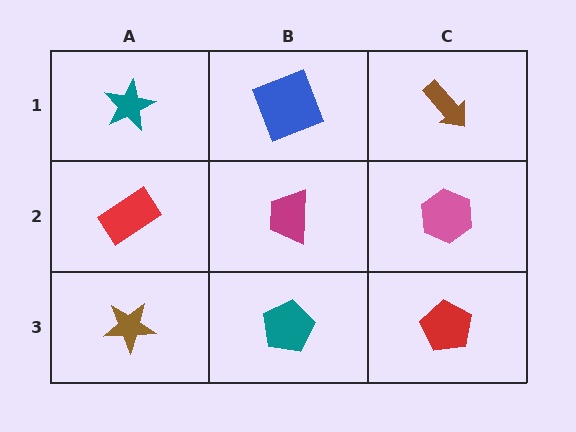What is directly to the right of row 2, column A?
A magenta trapezoid.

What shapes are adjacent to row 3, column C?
A pink hexagon (row 2, column C), a teal pentagon (row 3, column B).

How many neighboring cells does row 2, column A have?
3.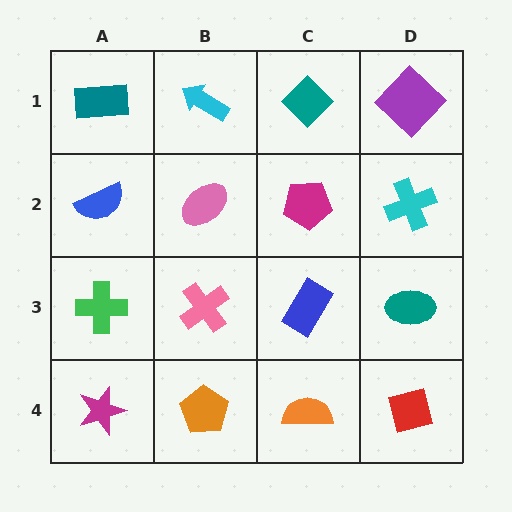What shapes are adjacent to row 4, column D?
A teal ellipse (row 3, column D), an orange semicircle (row 4, column C).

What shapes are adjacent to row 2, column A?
A teal rectangle (row 1, column A), a green cross (row 3, column A), a pink ellipse (row 2, column B).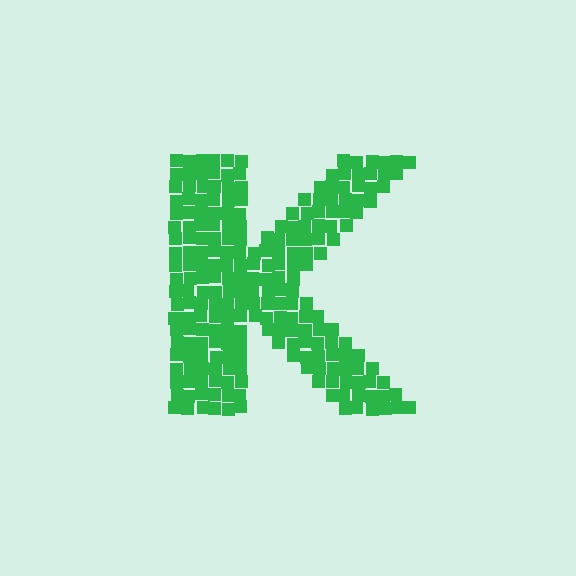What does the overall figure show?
The overall figure shows the letter K.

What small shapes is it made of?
It is made of small squares.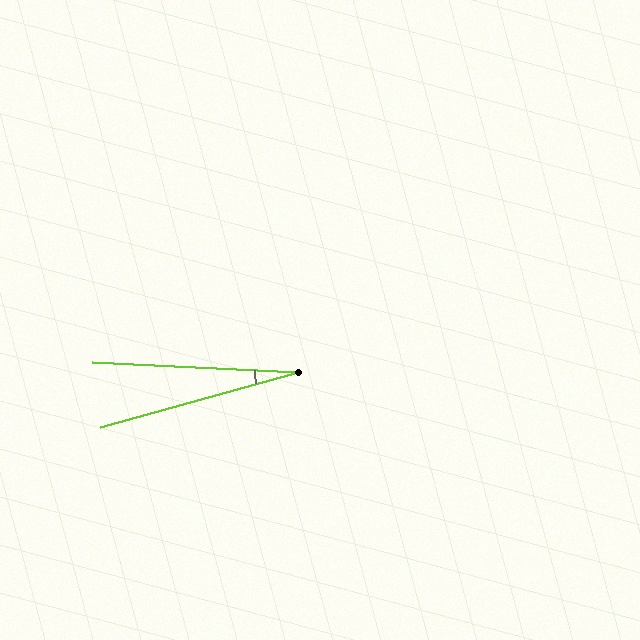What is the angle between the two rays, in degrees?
Approximately 18 degrees.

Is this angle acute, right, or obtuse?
It is acute.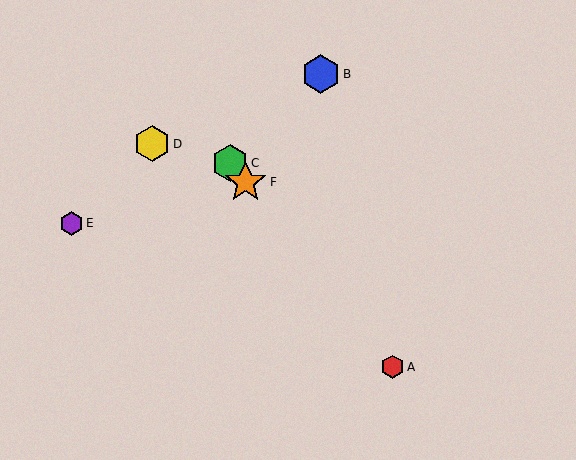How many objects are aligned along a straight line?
3 objects (A, C, F) are aligned along a straight line.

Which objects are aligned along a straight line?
Objects A, C, F are aligned along a straight line.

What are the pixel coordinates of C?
Object C is at (230, 163).